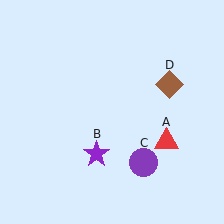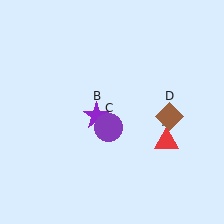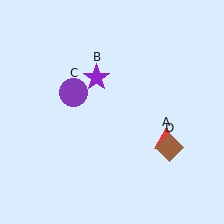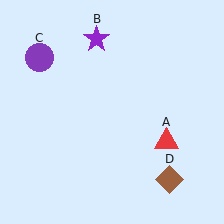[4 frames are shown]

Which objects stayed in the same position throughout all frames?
Red triangle (object A) remained stationary.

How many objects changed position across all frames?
3 objects changed position: purple star (object B), purple circle (object C), brown diamond (object D).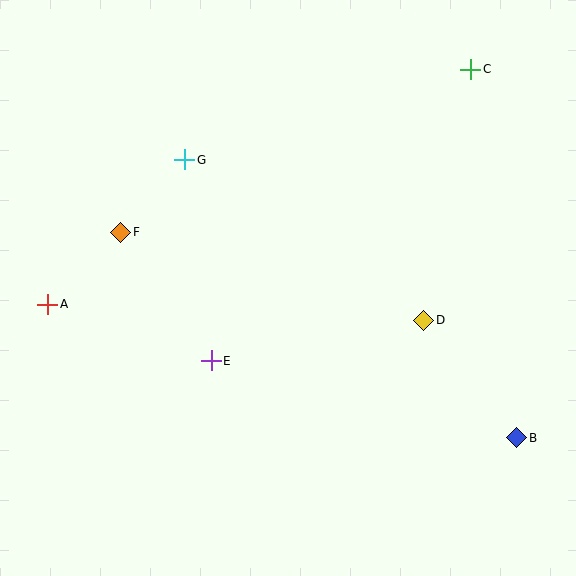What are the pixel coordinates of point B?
Point B is at (517, 438).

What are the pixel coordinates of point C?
Point C is at (471, 69).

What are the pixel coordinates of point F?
Point F is at (121, 232).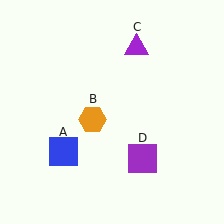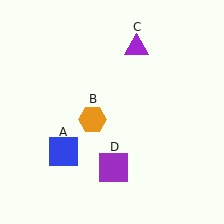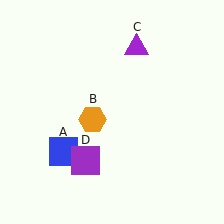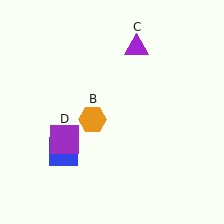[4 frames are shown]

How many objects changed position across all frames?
1 object changed position: purple square (object D).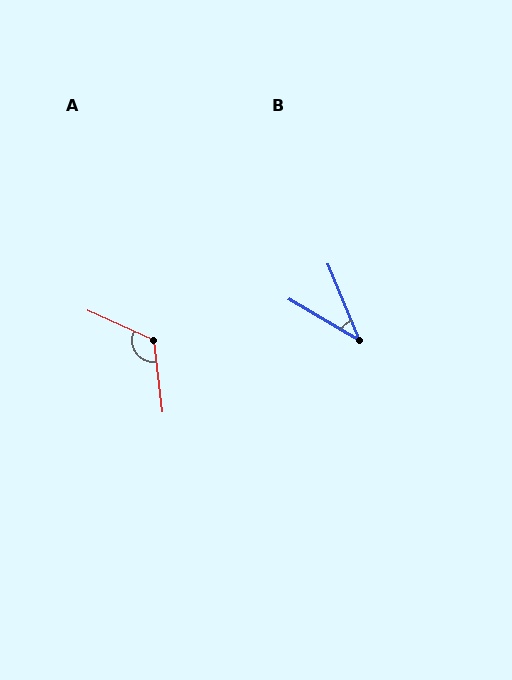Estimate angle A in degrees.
Approximately 120 degrees.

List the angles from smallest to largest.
B (37°), A (120°).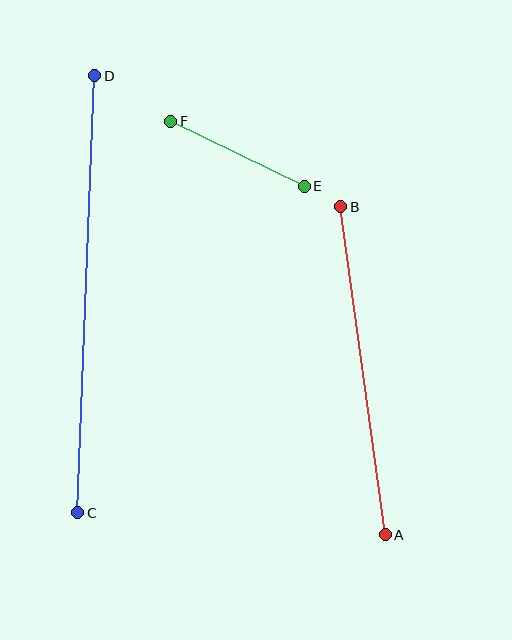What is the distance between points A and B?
The distance is approximately 331 pixels.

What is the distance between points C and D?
The distance is approximately 437 pixels.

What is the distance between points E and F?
The distance is approximately 149 pixels.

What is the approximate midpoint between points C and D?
The midpoint is at approximately (86, 294) pixels.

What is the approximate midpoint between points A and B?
The midpoint is at approximately (363, 371) pixels.